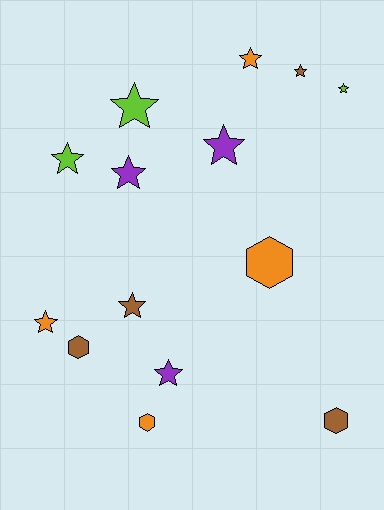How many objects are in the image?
There are 14 objects.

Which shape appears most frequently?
Star, with 10 objects.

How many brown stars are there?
There are 2 brown stars.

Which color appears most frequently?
Brown, with 4 objects.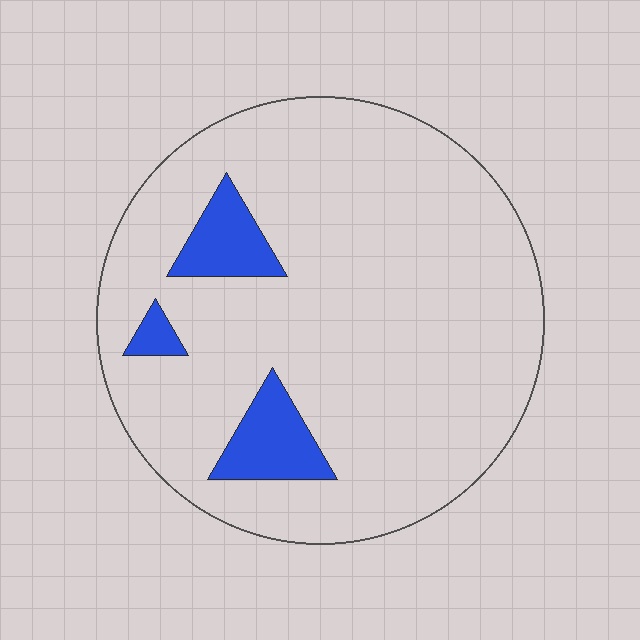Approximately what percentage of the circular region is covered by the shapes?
Approximately 10%.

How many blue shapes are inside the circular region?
3.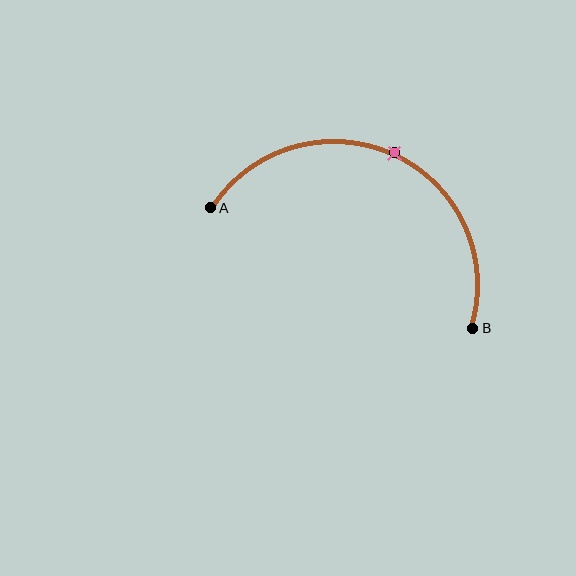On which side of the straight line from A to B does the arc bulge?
The arc bulges above the straight line connecting A and B.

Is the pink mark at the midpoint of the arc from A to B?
Yes. The pink mark lies on the arc at equal arc-length from both A and B — it is the arc midpoint.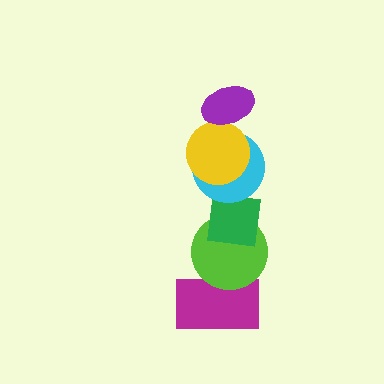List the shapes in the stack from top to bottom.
From top to bottom: the purple ellipse, the yellow circle, the cyan circle, the green square, the lime circle, the magenta rectangle.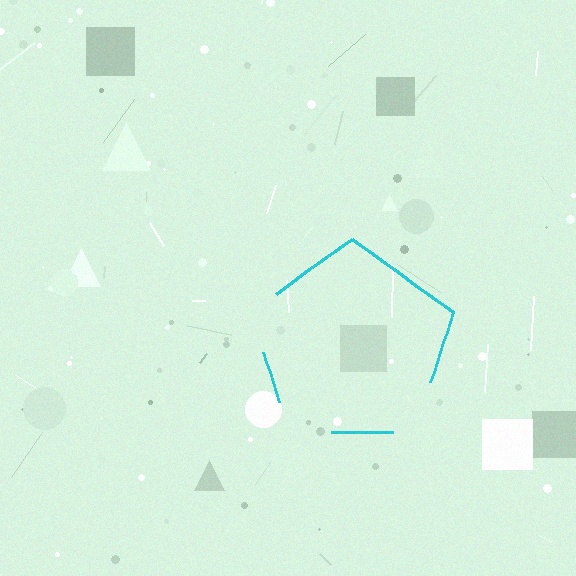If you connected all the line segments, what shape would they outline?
They would outline a pentagon.